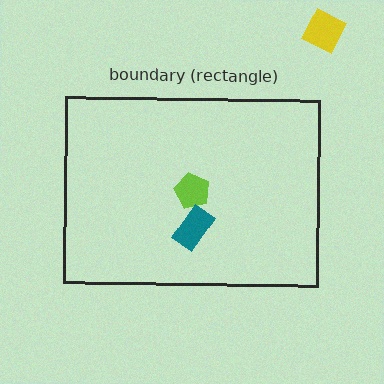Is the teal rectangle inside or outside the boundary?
Inside.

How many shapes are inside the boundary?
2 inside, 1 outside.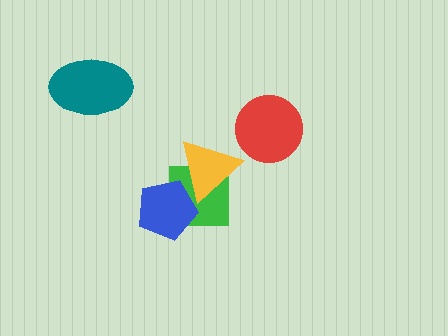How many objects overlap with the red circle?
0 objects overlap with the red circle.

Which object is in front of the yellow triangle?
The blue pentagon is in front of the yellow triangle.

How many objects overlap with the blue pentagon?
2 objects overlap with the blue pentagon.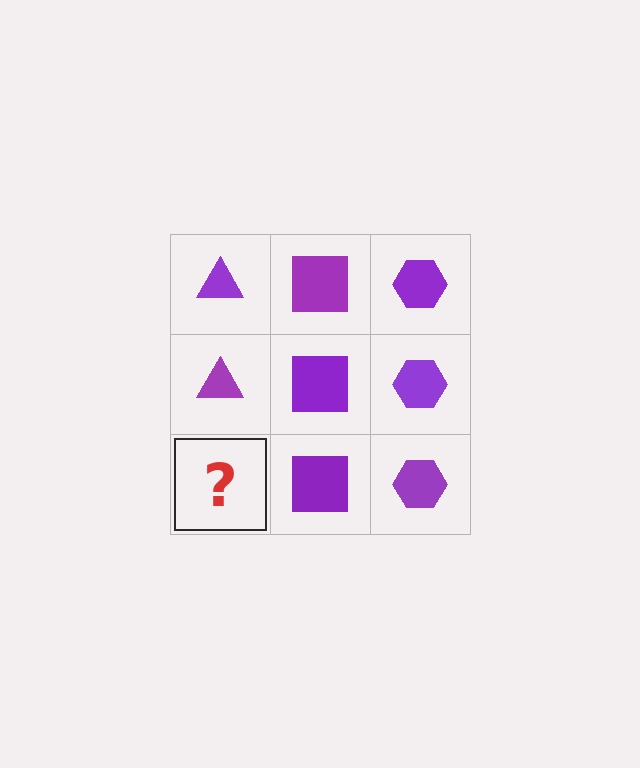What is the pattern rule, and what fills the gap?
The rule is that each column has a consistent shape. The gap should be filled with a purple triangle.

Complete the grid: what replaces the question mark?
The question mark should be replaced with a purple triangle.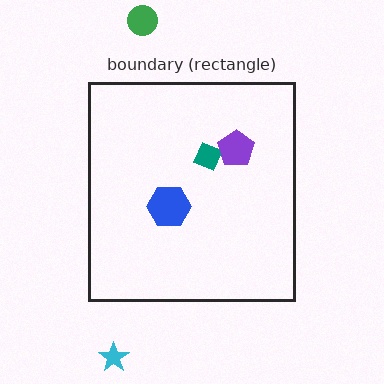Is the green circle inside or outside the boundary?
Outside.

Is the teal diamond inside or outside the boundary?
Inside.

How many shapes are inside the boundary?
3 inside, 2 outside.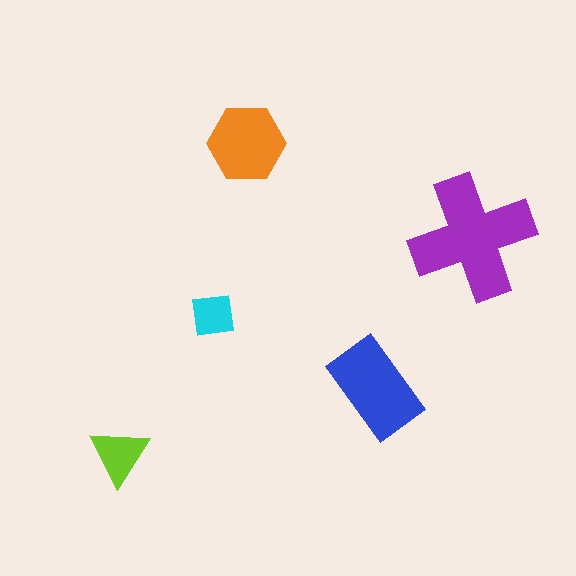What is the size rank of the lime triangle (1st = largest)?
4th.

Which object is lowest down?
The lime triangle is bottommost.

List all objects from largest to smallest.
The purple cross, the blue rectangle, the orange hexagon, the lime triangle, the cyan square.